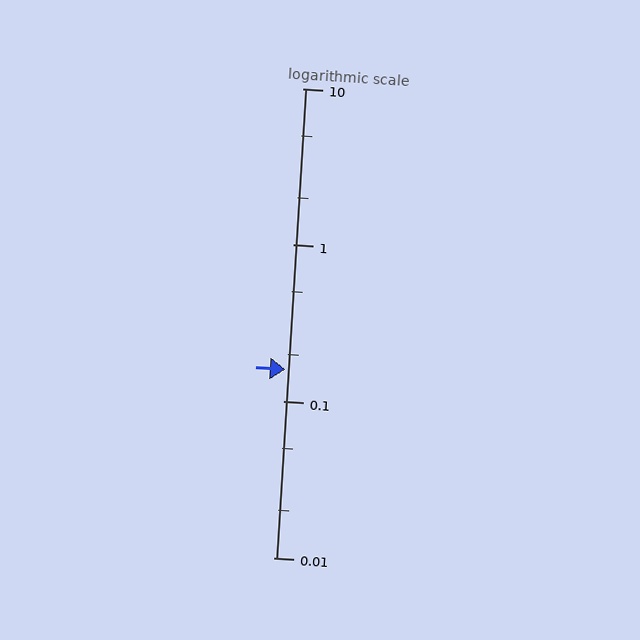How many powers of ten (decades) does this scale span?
The scale spans 3 decades, from 0.01 to 10.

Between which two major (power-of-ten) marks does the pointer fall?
The pointer is between 0.1 and 1.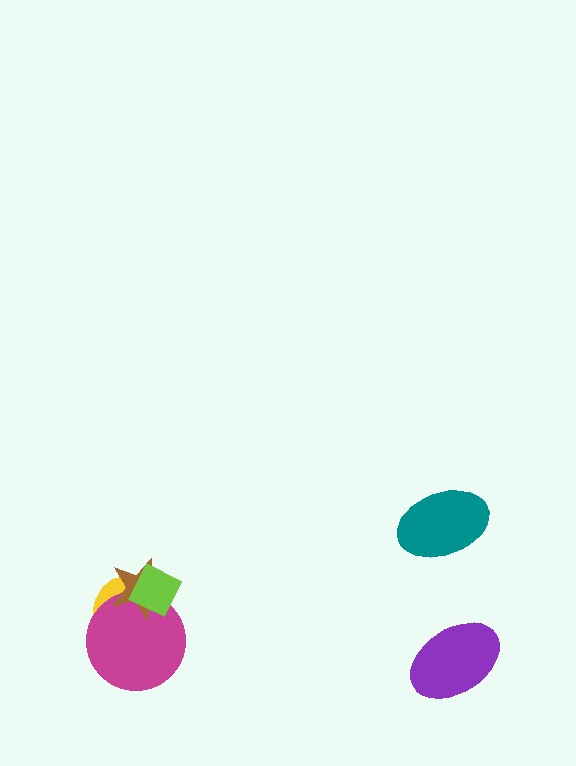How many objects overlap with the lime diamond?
3 objects overlap with the lime diamond.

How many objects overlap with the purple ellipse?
0 objects overlap with the purple ellipse.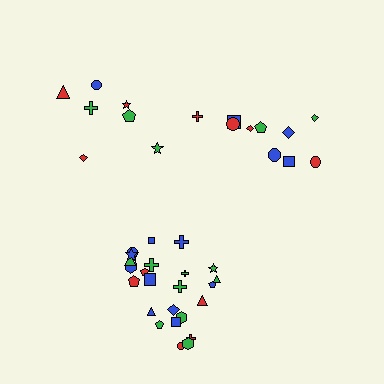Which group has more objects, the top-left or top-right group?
The top-right group.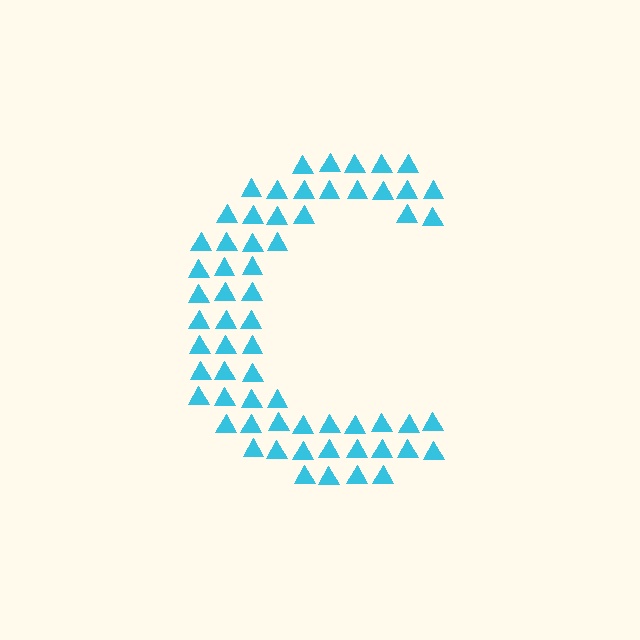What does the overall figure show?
The overall figure shows the letter C.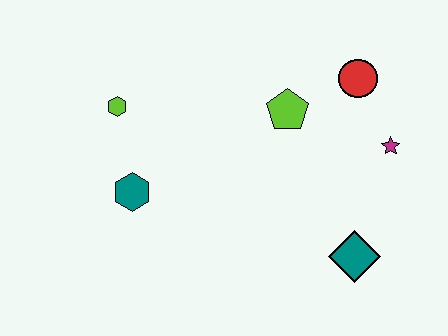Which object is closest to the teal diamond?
The magenta star is closest to the teal diamond.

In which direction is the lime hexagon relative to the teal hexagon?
The lime hexagon is above the teal hexagon.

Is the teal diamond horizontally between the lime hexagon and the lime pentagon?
No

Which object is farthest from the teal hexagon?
The magenta star is farthest from the teal hexagon.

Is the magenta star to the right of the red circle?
Yes